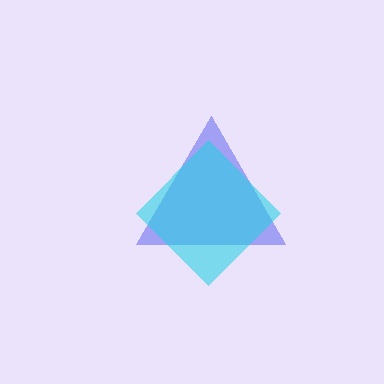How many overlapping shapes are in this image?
There are 2 overlapping shapes in the image.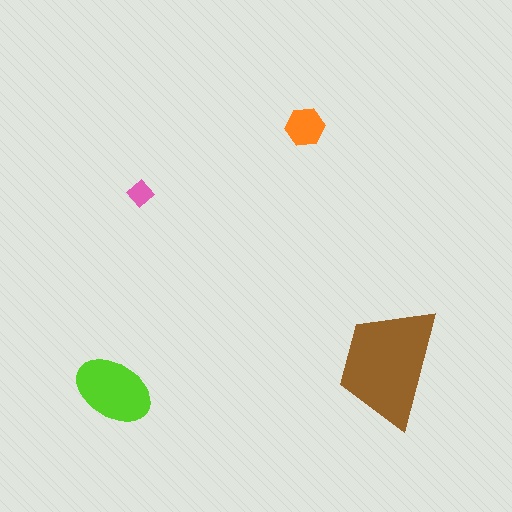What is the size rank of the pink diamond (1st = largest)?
4th.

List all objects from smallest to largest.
The pink diamond, the orange hexagon, the lime ellipse, the brown trapezoid.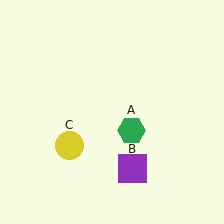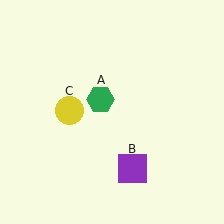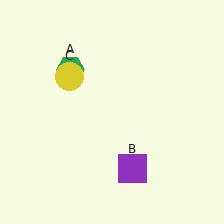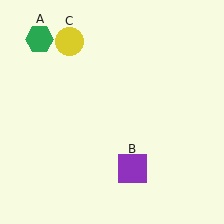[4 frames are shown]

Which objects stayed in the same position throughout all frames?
Purple square (object B) remained stationary.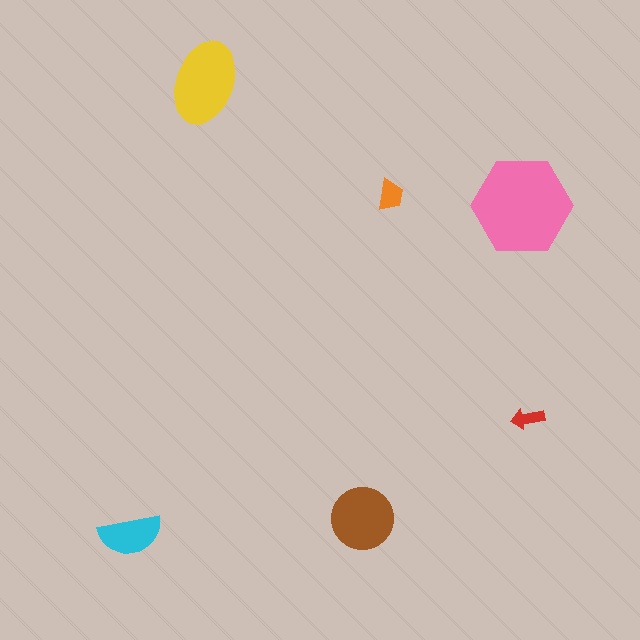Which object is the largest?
The pink hexagon.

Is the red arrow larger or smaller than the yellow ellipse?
Smaller.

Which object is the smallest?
The red arrow.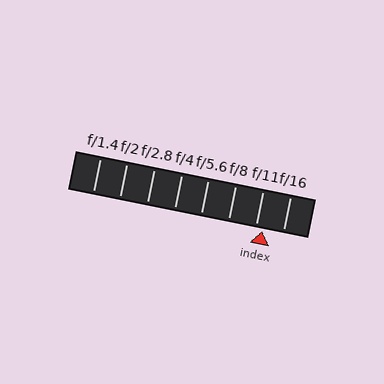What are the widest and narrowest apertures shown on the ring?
The widest aperture shown is f/1.4 and the narrowest is f/16.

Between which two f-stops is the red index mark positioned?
The index mark is between f/11 and f/16.